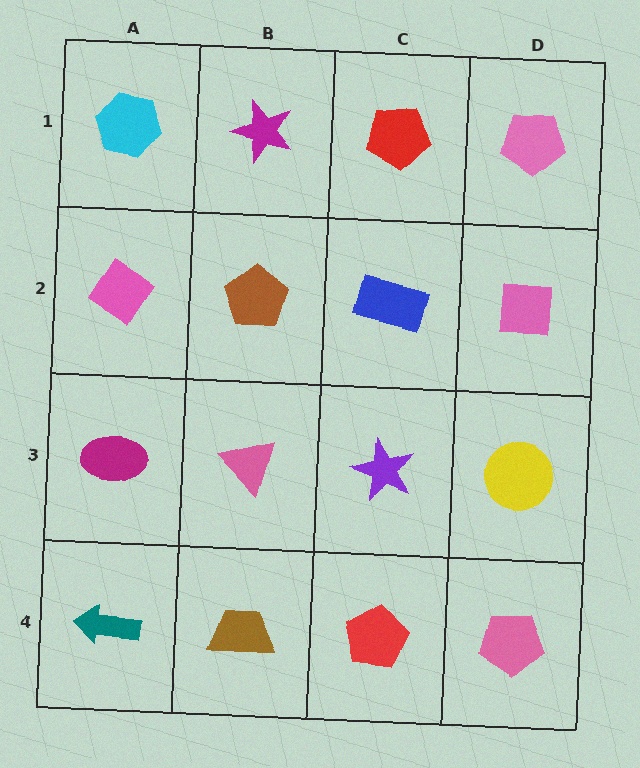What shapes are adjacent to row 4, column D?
A yellow circle (row 3, column D), a red pentagon (row 4, column C).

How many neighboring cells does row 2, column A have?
3.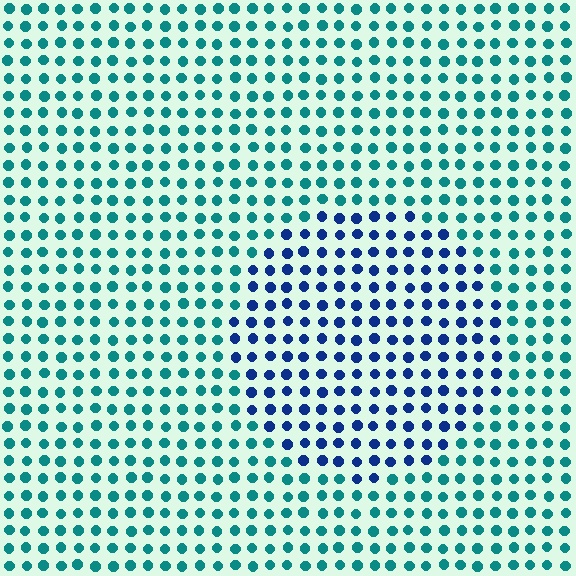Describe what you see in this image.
The image is filled with small teal elements in a uniform arrangement. A circle-shaped region is visible where the elements are tinted to a slightly different hue, forming a subtle color boundary.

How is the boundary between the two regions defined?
The boundary is defined purely by a slight shift in hue (about 46 degrees). Spacing, size, and orientation are identical on both sides.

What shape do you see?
I see a circle.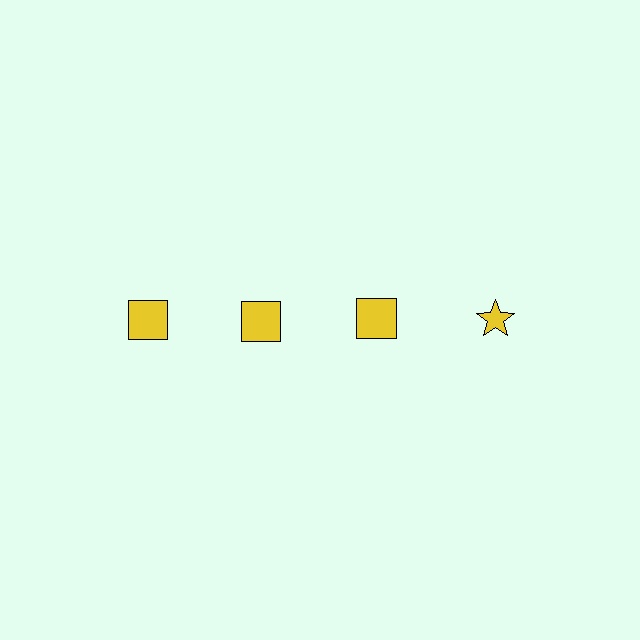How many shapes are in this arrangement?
There are 4 shapes arranged in a grid pattern.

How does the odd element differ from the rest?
It has a different shape: star instead of square.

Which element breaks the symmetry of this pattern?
The yellow star in the top row, second from right column breaks the symmetry. All other shapes are yellow squares.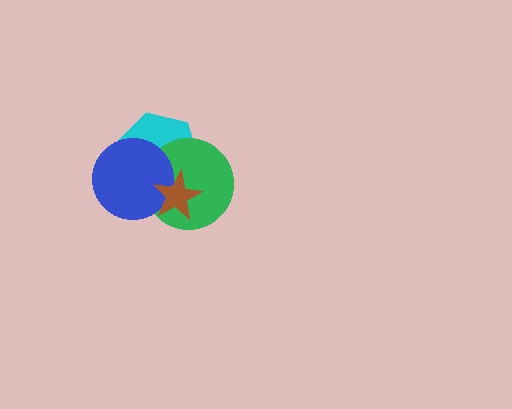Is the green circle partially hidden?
Yes, it is partially covered by another shape.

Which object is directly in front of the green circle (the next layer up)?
The blue circle is directly in front of the green circle.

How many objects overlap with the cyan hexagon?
3 objects overlap with the cyan hexagon.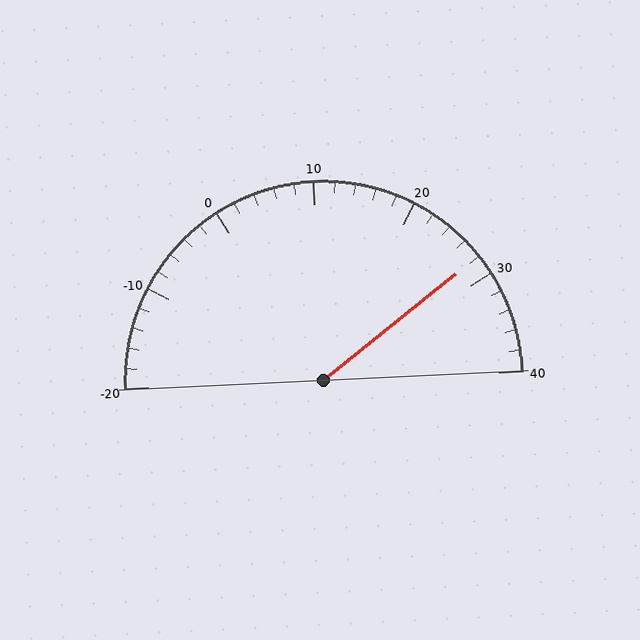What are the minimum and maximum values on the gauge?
The gauge ranges from -20 to 40.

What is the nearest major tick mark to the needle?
The nearest major tick mark is 30.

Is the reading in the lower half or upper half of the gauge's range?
The reading is in the upper half of the range (-20 to 40).